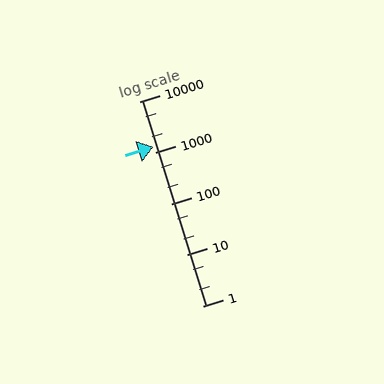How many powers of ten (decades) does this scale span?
The scale spans 4 decades, from 1 to 10000.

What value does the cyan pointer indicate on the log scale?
The pointer indicates approximately 1300.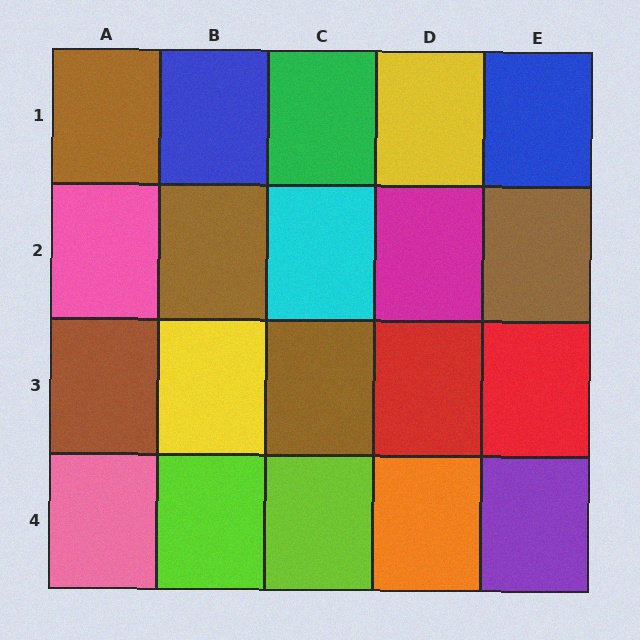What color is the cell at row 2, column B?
Brown.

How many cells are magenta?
1 cell is magenta.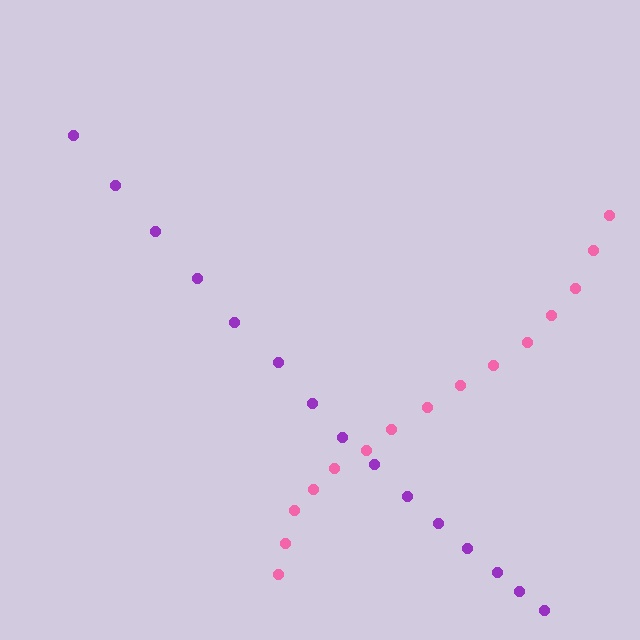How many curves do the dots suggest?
There are 2 distinct paths.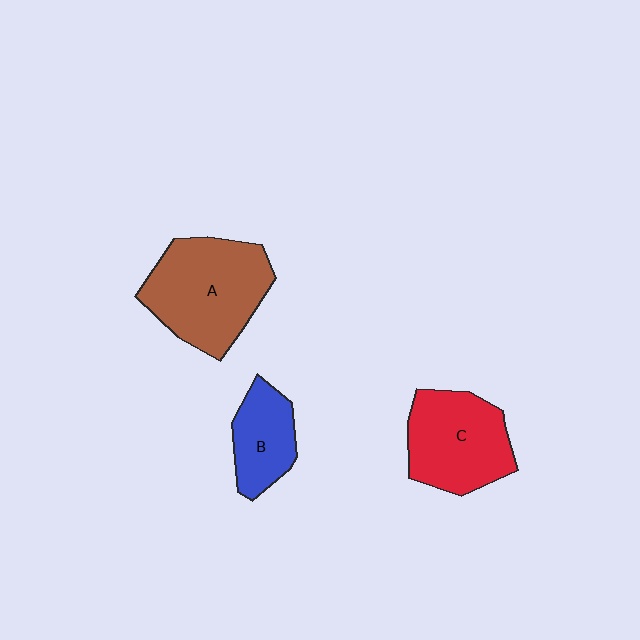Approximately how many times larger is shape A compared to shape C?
Approximately 1.2 times.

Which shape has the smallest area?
Shape B (blue).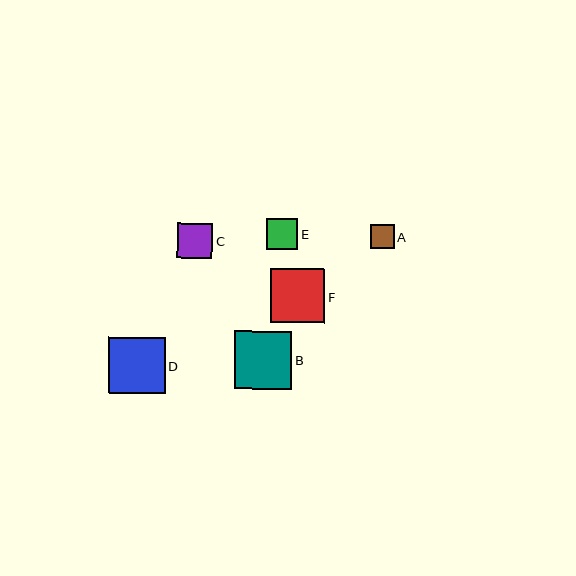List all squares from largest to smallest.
From largest to smallest: B, D, F, C, E, A.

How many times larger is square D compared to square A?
Square D is approximately 2.4 times the size of square A.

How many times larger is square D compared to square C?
Square D is approximately 1.6 times the size of square C.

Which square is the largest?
Square B is the largest with a size of approximately 58 pixels.